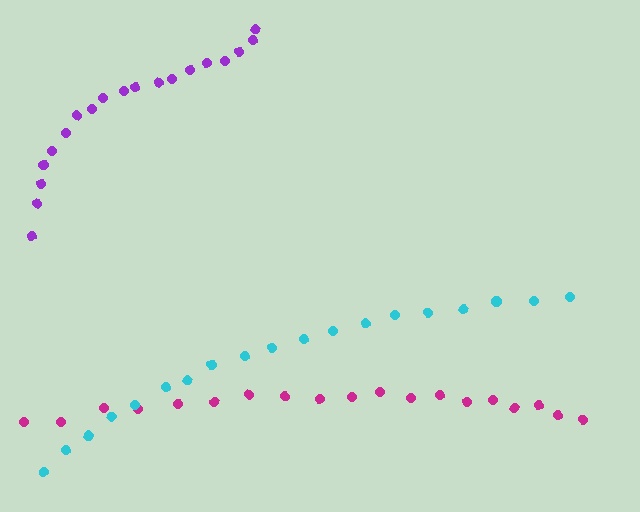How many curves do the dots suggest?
There are 3 distinct paths.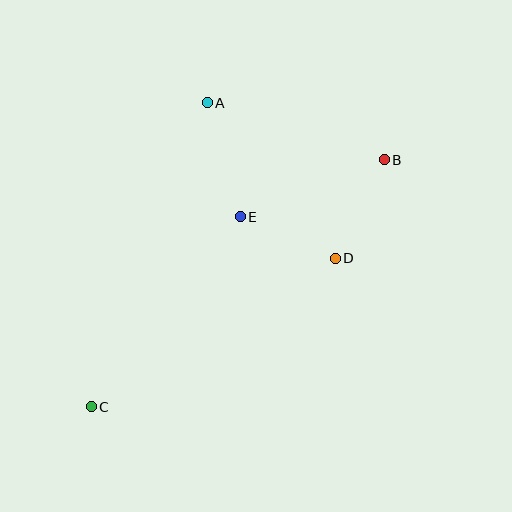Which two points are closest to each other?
Points D and E are closest to each other.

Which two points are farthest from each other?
Points B and C are farthest from each other.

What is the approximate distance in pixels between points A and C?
The distance between A and C is approximately 326 pixels.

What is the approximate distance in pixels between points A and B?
The distance between A and B is approximately 186 pixels.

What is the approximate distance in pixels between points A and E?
The distance between A and E is approximately 119 pixels.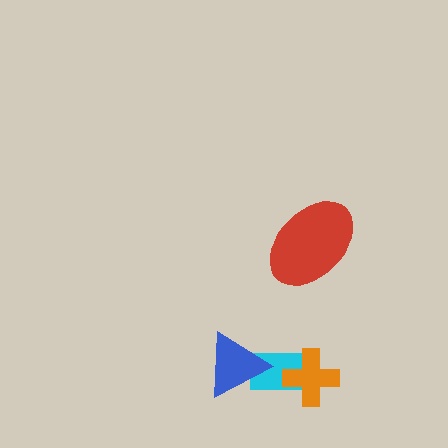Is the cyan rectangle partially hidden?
Yes, it is partially covered by another shape.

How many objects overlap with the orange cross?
1 object overlaps with the orange cross.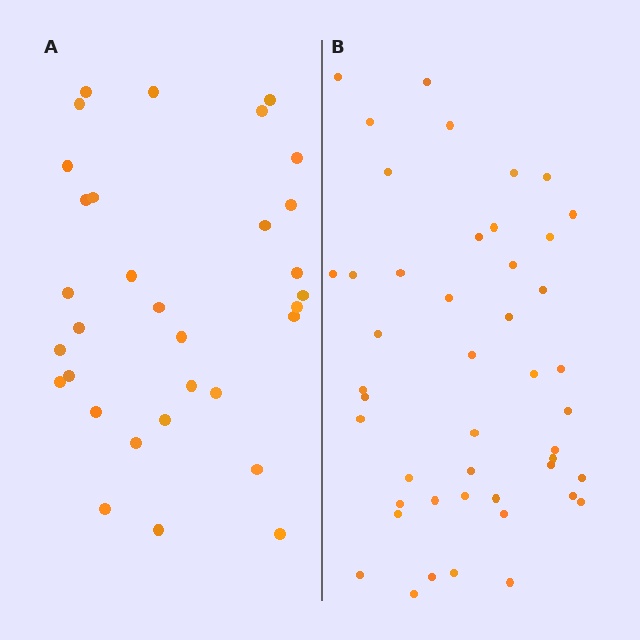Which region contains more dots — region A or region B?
Region B (the right region) has more dots.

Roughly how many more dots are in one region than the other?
Region B has approximately 15 more dots than region A.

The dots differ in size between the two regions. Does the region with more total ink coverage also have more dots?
No. Region A has more total ink coverage because its dots are larger, but region B actually contains more individual dots. Total area can be misleading — the number of items is what matters here.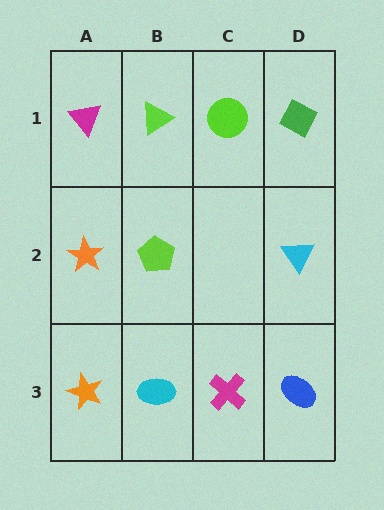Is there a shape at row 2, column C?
No, that cell is empty.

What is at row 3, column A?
An orange star.